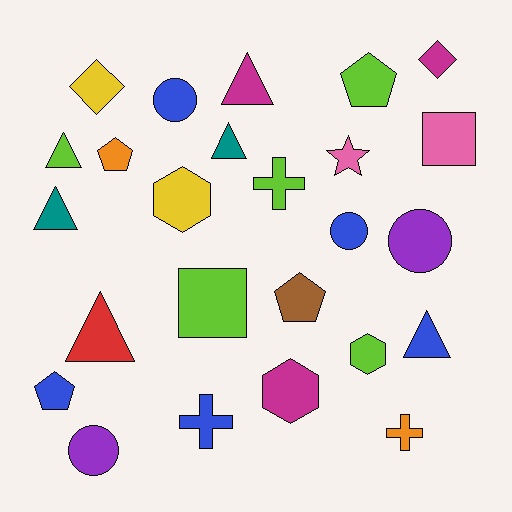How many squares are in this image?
There are 2 squares.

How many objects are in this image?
There are 25 objects.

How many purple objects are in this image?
There are 2 purple objects.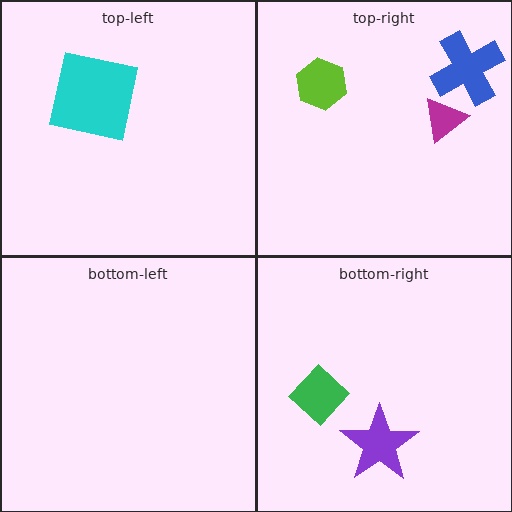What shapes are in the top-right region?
The magenta triangle, the blue cross, the lime hexagon.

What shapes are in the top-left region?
The cyan square.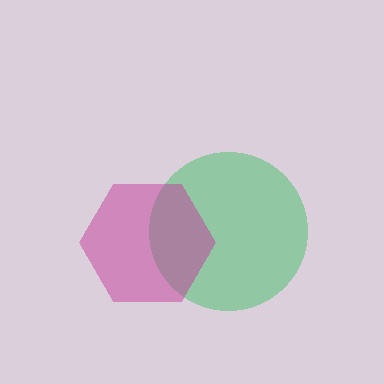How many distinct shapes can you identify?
There are 2 distinct shapes: a green circle, a magenta hexagon.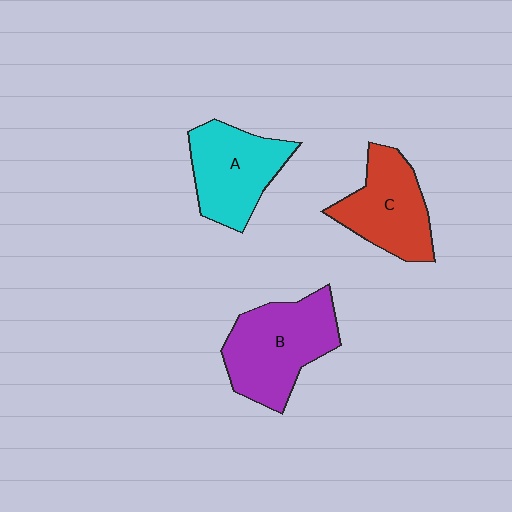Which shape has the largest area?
Shape B (purple).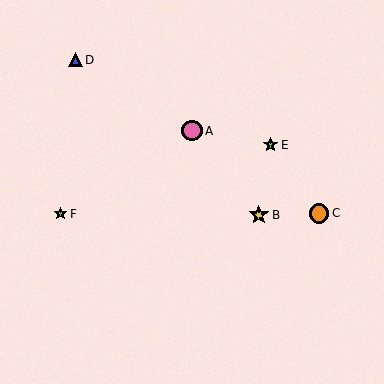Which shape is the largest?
The pink circle (labeled A) is the largest.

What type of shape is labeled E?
Shape E is a lime star.